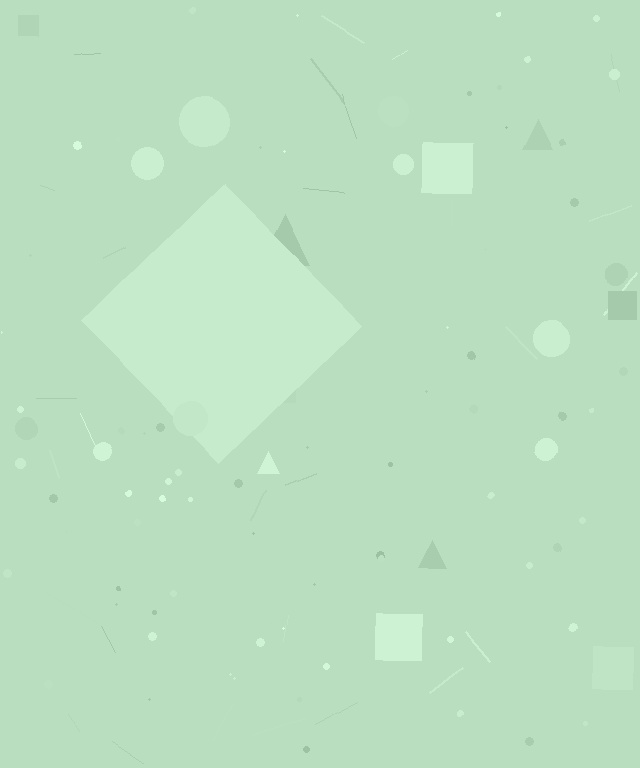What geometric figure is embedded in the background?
A diamond is embedded in the background.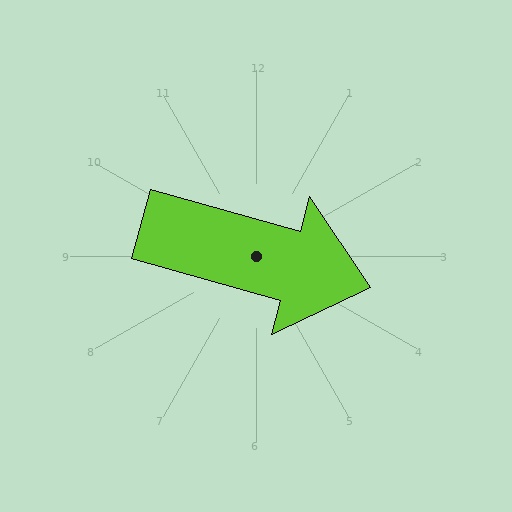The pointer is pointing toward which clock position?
Roughly 4 o'clock.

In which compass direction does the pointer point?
East.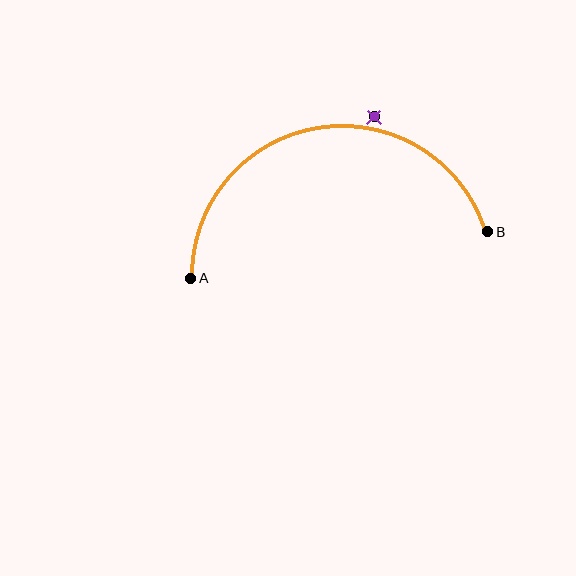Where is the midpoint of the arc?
The arc midpoint is the point on the curve farthest from the straight line joining A and B. It sits above that line.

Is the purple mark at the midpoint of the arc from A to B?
No — the purple mark does not lie on the arc at all. It sits slightly outside the curve.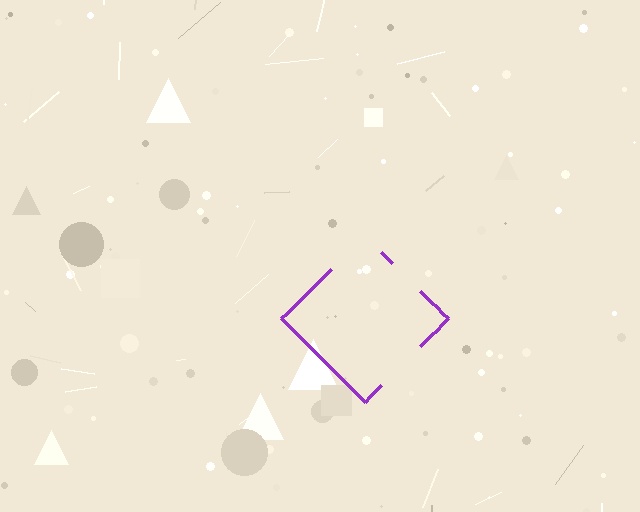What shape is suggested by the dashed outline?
The dashed outline suggests a diamond.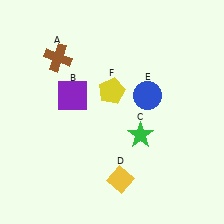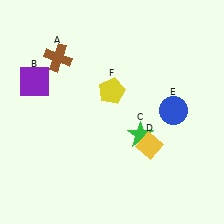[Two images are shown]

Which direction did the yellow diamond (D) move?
The yellow diamond (D) moved up.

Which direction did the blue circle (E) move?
The blue circle (E) moved right.